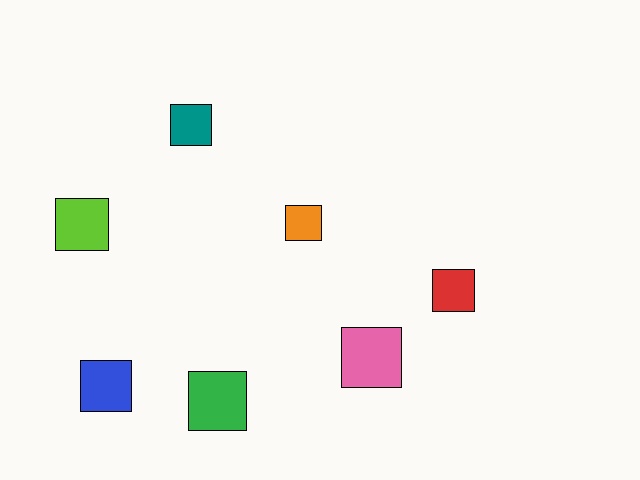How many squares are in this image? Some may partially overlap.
There are 7 squares.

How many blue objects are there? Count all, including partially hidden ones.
There is 1 blue object.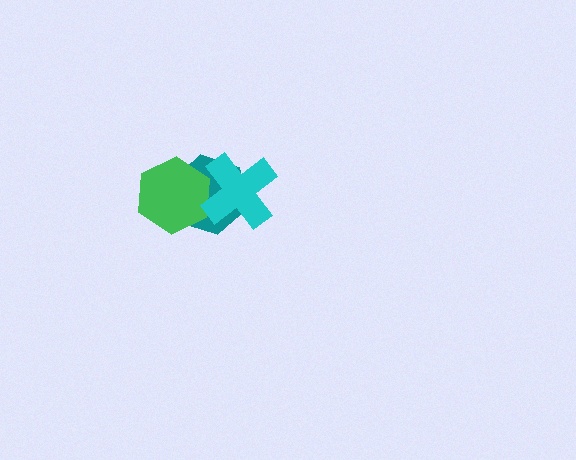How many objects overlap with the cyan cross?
2 objects overlap with the cyan cross.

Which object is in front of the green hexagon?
The cyan cross is in front of the green hexagon.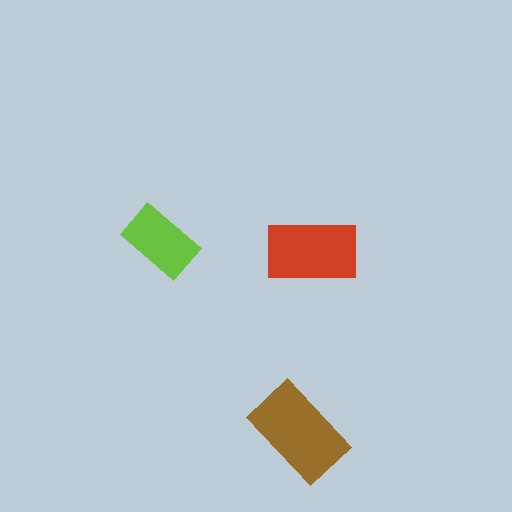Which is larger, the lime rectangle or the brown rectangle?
The brown one.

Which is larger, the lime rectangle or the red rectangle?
The red one.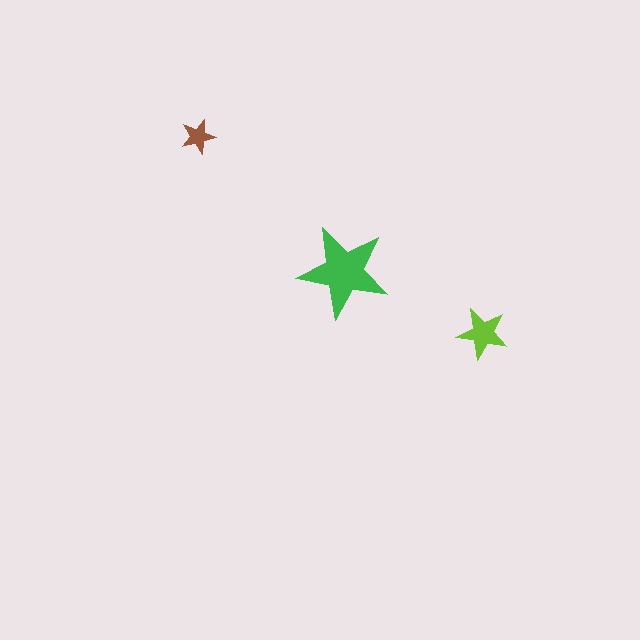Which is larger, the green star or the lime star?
The green one.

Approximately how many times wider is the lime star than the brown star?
About 1.5 times wider.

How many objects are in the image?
There are 3 objects in the image.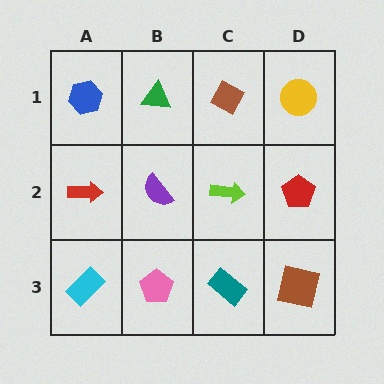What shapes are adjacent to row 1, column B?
A purple semicircle (row 2, column B), a blue hexagon (row 1, column A), a brown diamond (row 1, column C).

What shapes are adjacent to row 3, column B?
A purple semicircle (row 2, column B), a cyan rectangle (row 3, column A), a teal rectangle (row 3, column C).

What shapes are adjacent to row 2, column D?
A yellow circle (row 1, column D), a brown square (row 3, column D), a lime arrow (row 2, column C).